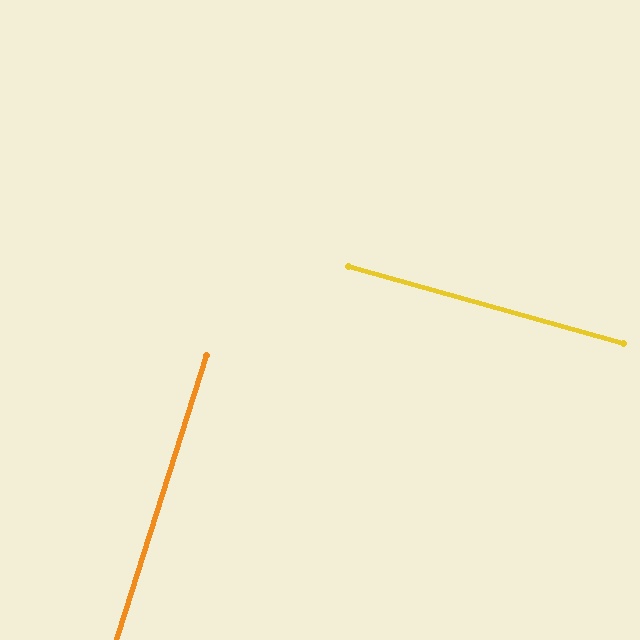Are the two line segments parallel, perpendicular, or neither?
Perpendicular — they meet at approximately 88°.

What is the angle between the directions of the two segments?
Approximately 88 degrees.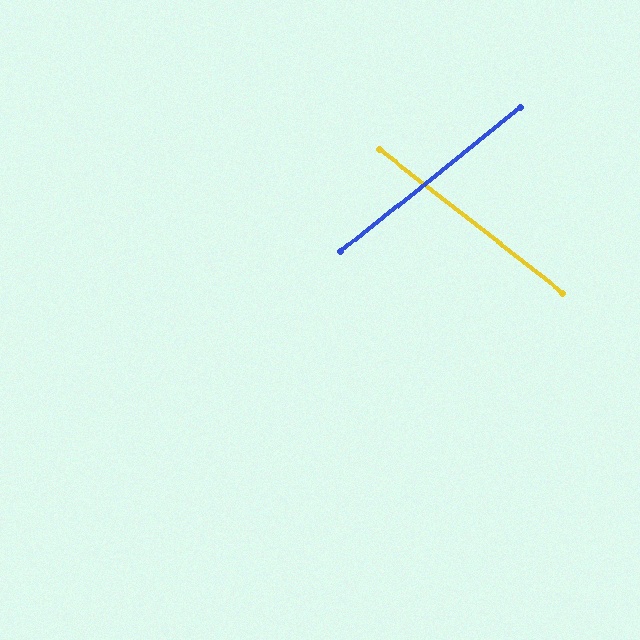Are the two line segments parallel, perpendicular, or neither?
Neither parallel nor perpendicular — they differ by about 77°.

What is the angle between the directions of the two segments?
Approximately 77 degrees.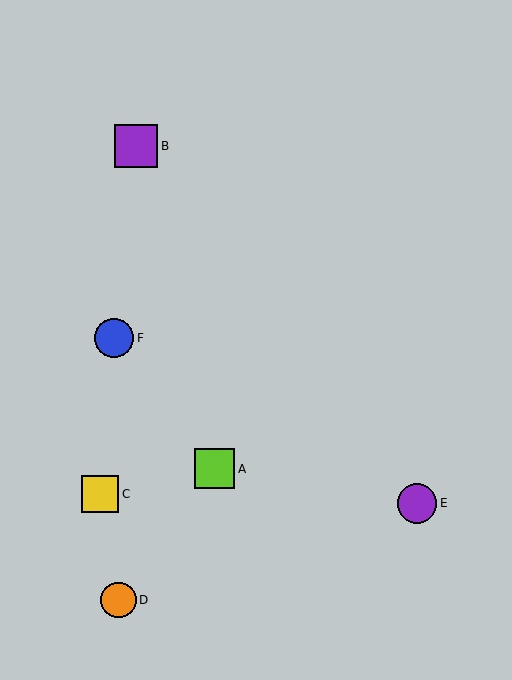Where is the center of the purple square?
The center of the purple square is at (136, 146).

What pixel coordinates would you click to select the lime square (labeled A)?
Click at (214, 469) to select the lime square A.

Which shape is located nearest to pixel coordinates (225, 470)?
The lime square (labeled A) at (214, 469) is nearest to that location.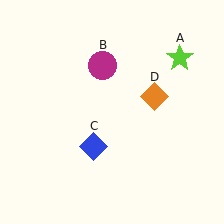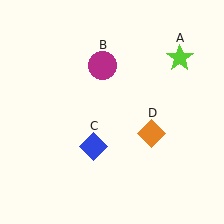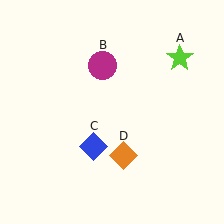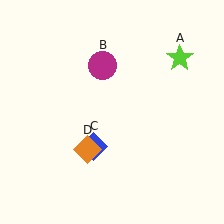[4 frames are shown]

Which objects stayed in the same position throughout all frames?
Lime star (object A) and magenta circle (object B) and blue diamond (object C) remained stationary.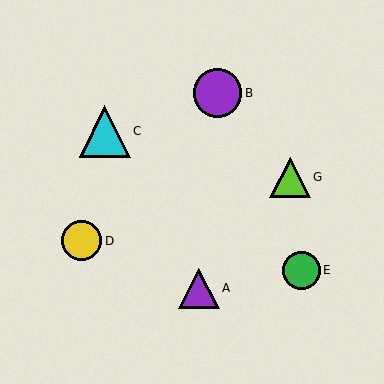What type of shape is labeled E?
Shape E is a green circle.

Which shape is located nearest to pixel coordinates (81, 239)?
The yellow circle (labeled D) at (82, 241) is nearest to that location.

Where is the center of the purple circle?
The center of the purple circle is at (218, 93).